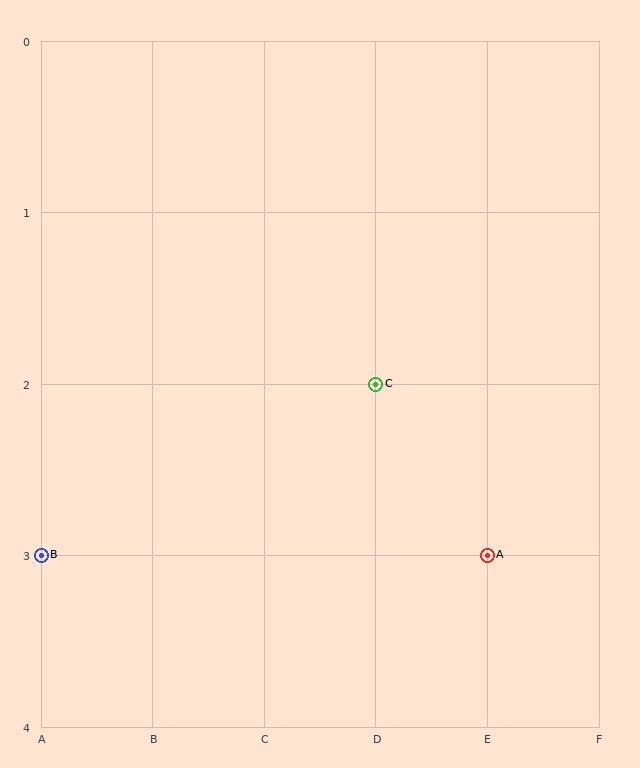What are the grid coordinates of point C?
Point C is at grid coordinates (D, 2).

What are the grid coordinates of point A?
Point A is at grid coordinates (E, 3).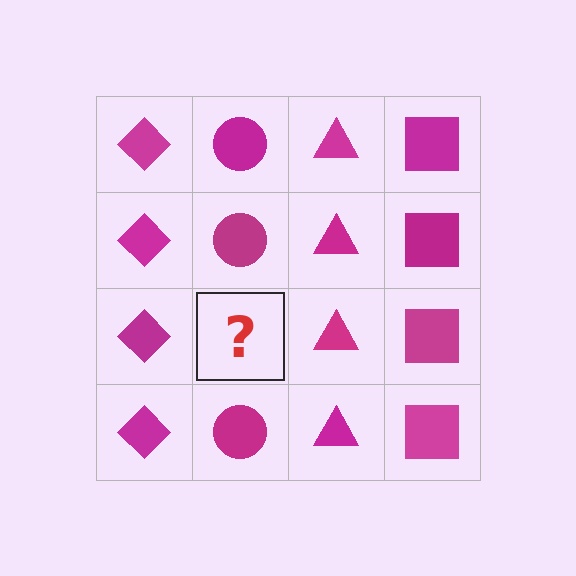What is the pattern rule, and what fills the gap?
The rule is that each column has a consistent shape. The gap should be filled with a magenta circle.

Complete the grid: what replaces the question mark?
The question mark should be replaced with a magenta circle.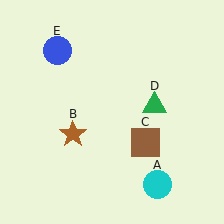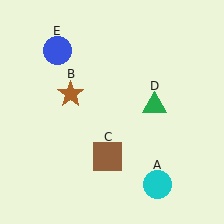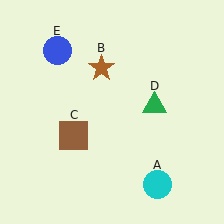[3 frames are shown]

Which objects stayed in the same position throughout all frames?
Cyan circle (object A) and green triangle (object D) and blue circle (object E) remained stationary.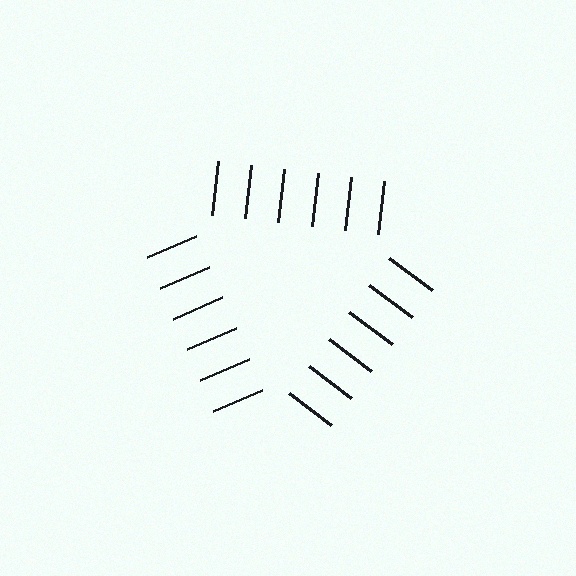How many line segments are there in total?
18 — 6 along each of the 3 edges.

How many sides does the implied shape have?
3 sides — the line-ends trace a triangle.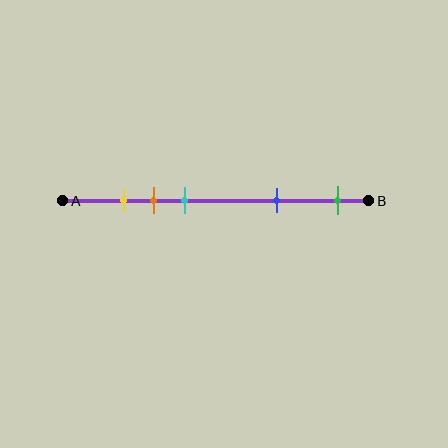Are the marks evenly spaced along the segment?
No, the marks are not evenly spaced.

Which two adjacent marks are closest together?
The yellow and orange marks are the closest adjacent pair.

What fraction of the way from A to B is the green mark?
The green mark is approximately 90% (0.9) of the way from A to B.